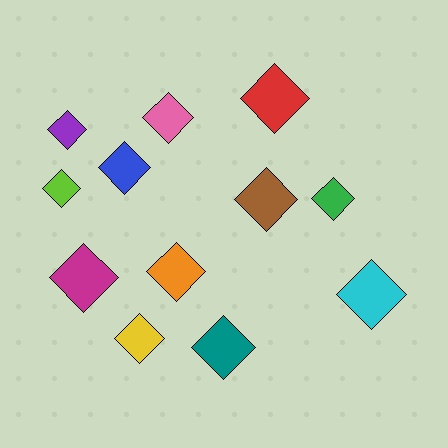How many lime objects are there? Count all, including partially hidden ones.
There is 1 lime object.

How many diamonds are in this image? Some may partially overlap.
There are 12 diamonds.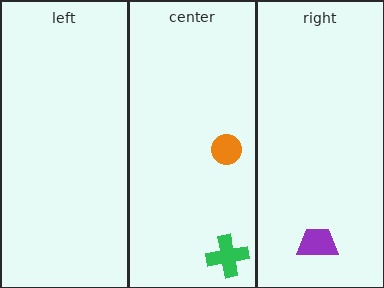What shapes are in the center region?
The orange circle, the green cross.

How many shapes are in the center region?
2.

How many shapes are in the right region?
1.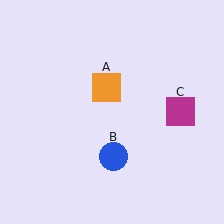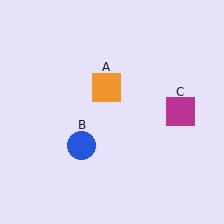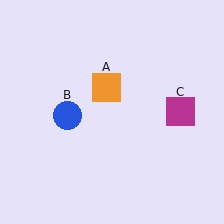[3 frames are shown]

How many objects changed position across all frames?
1 object changed position: blue circle (object B).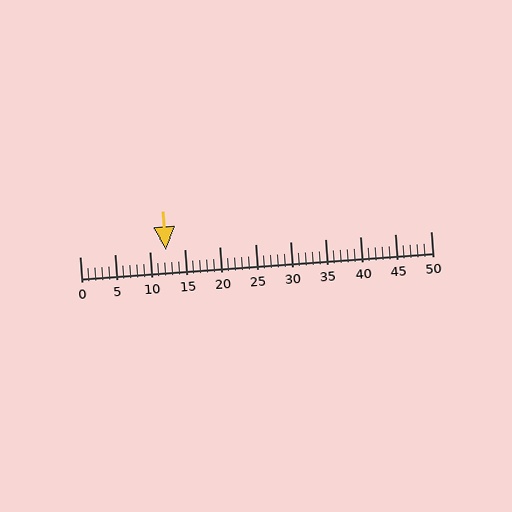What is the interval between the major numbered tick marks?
The major tick marks are spaced 5 units apart.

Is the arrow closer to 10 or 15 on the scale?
The arrow is closer to 10.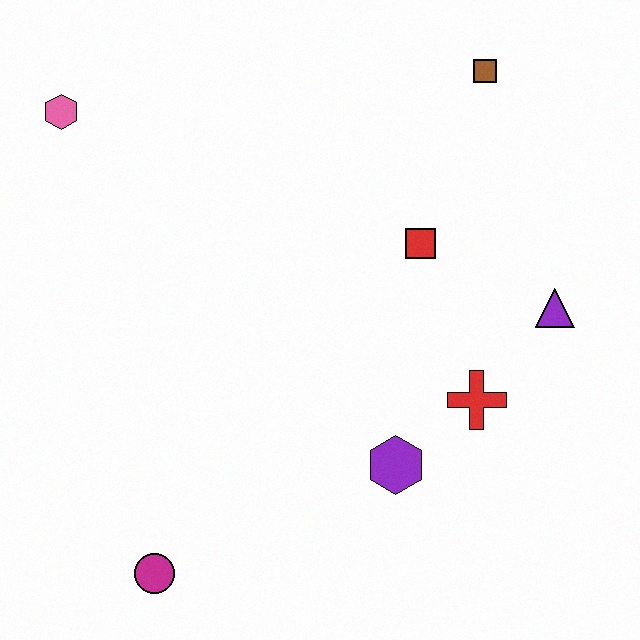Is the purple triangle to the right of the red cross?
Yes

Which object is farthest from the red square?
The magenta circle is farthest from the red square.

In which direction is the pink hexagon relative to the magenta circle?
The pink hexagon is above the magenta circle.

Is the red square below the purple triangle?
No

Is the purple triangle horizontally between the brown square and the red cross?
No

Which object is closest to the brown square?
The red square is closest to the brown square.